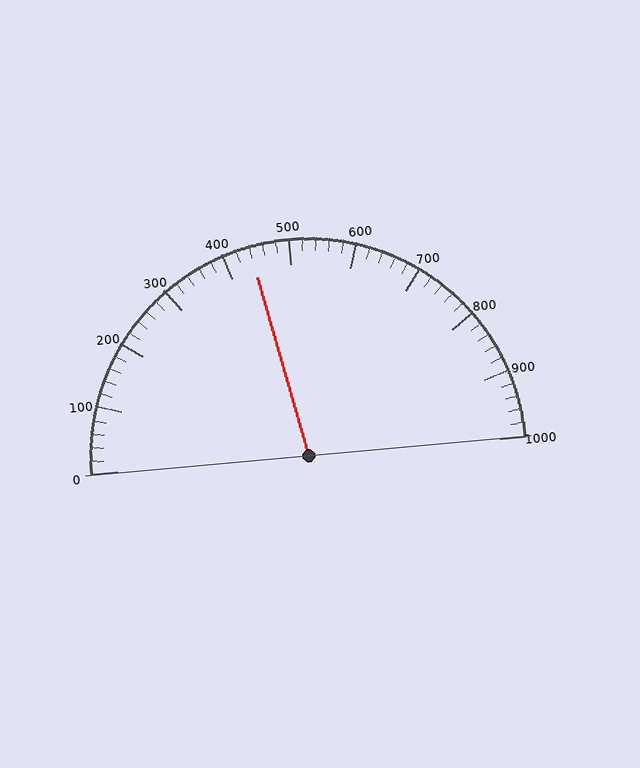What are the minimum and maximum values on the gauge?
The gauge ranges from 0 to 1000.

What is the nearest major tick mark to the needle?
The nearest major tick mark is 400.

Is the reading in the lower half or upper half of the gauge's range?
The reading is in the lower half of the range (0 to 1000).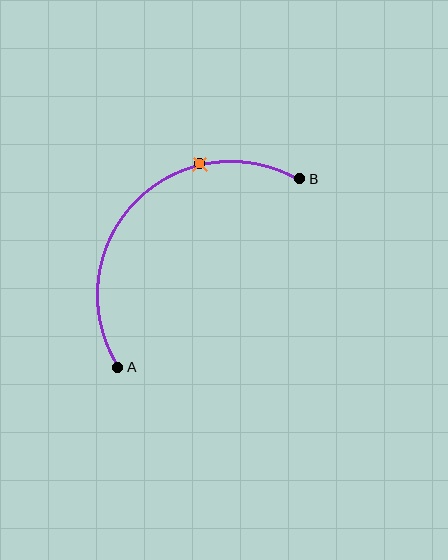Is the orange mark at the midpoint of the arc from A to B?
No. The orange mark lies on the arc but is closer to endpoint B. The arc midpoint would be at the point on the curve equidistant along the arc from both A and B.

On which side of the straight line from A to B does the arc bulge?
The arc bulges above and to the left of the straight line connecting A and B.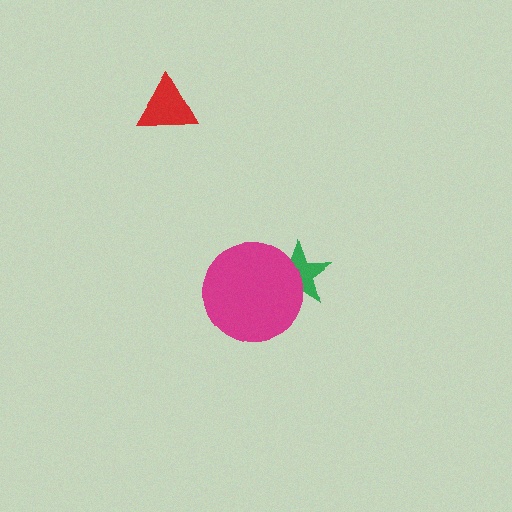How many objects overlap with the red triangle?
0 objects overlap with the red triangle.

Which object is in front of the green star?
The magenta circle is in front of the green star.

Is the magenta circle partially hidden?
No, no other shape covers it.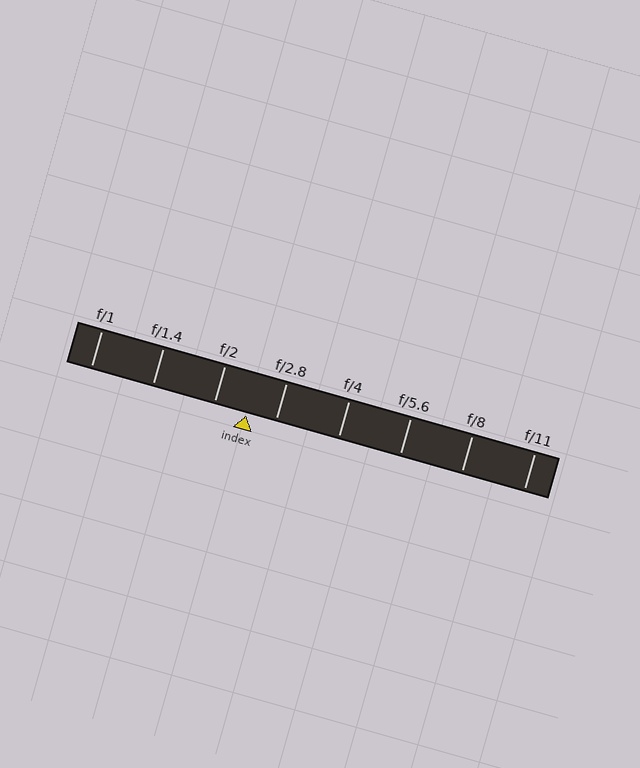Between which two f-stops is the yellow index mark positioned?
The index mark is between f/2 and f/2.8.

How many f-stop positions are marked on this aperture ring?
There are 8 f-stop positions marked.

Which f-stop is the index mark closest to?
The index mark is closest to f/2.8.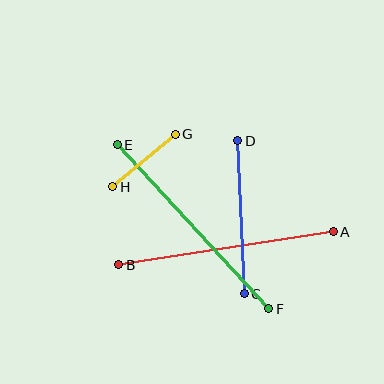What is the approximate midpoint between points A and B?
The midpoint is at approximately (226, 248) pixels.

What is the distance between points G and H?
The distance is approximately 82 pixels.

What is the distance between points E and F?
The distance is approximately 223 pixels.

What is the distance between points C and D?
The distance is approximately 153 pixels.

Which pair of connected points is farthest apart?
Points E and F are farthest apart.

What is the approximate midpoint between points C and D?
The midpoint is at approximately (241, 217) pixels.